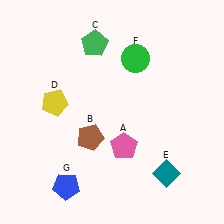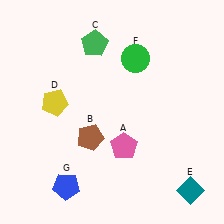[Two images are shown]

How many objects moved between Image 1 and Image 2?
1 object moved between the two images.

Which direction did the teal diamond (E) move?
The teal diamond (E) moved right.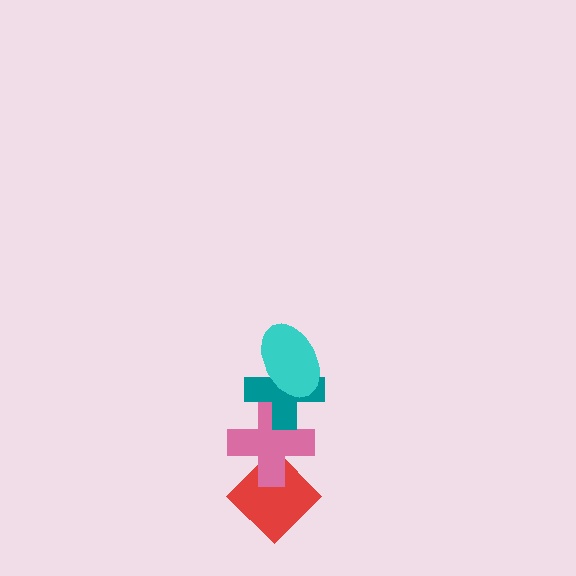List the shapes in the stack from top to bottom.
From top to bottom: the cyan ellipse, the teal cross, the pink cross, the red diamond.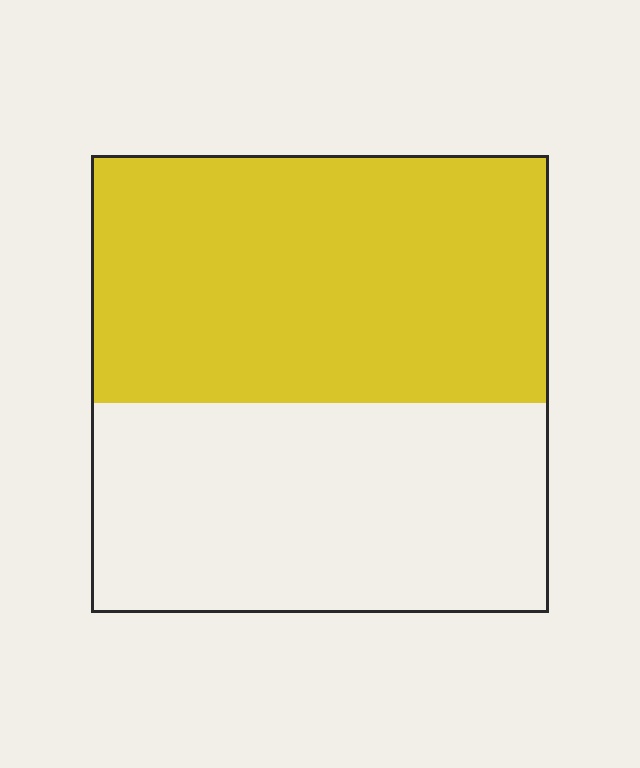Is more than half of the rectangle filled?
Yes.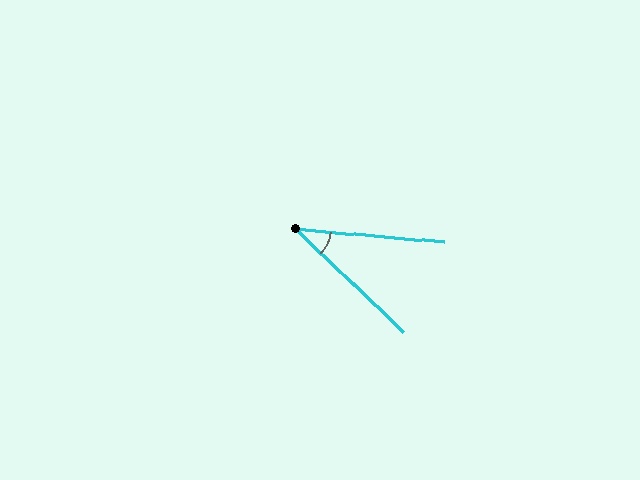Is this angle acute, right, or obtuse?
It is acute.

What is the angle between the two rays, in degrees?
Approximately 39 degrees.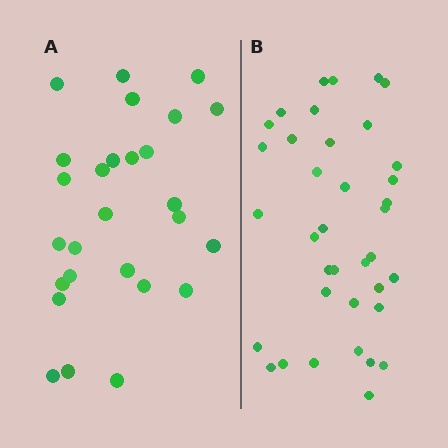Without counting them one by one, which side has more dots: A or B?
Region B (the right region) has more dots.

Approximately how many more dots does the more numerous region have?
Region B has roughly 10 or so more dots than region A.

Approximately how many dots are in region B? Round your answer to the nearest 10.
About 40 dots. (The exact count is 37, which rounds to 40.)